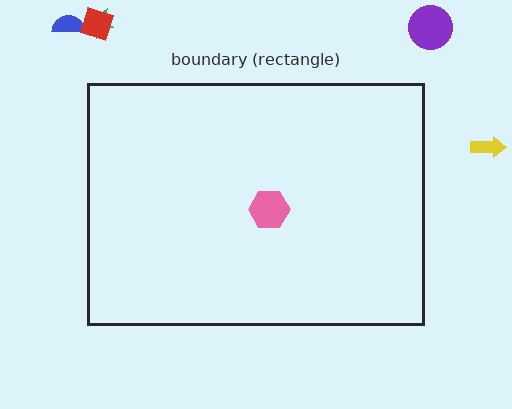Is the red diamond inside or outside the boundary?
Outside.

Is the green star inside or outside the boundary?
Outside.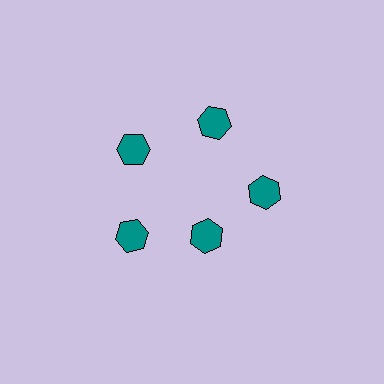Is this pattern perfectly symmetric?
No. The 5 teal hexagons are arranged in a ring, but one element near the 5 o'clock position is pulled inward toward the center, breaking the 5-fold rotational symmetry.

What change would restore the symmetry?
The symmetry would be restored by moving it outward, back onto the ring so that all 5 hexagons sit at equal angles and equal distance from the center.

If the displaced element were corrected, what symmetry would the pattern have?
It would have 5-fold rotational symmetry — the pattern would map onto itself every 72 degrees.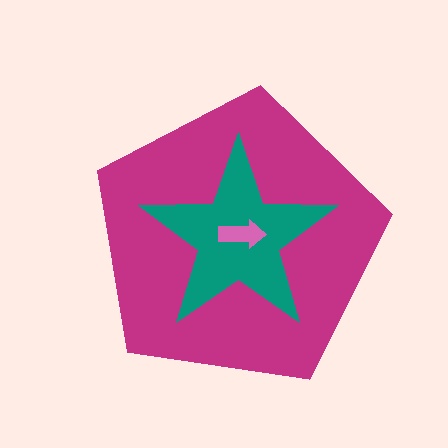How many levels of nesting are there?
3.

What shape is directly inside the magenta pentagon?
The teal star.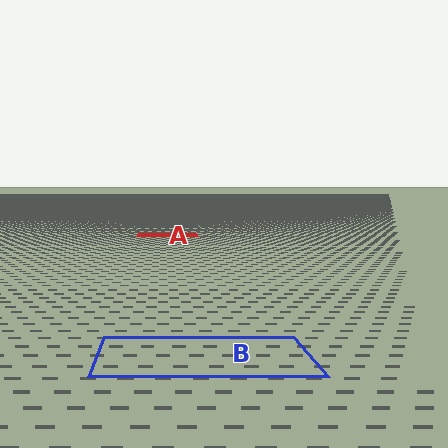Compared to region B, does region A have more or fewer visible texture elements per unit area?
Region A has more texture elements per unit area — they are packed more densely because it is farther away.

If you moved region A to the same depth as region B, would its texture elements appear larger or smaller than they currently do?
They would appear larger. At a closer depth, the same texture elements are projected at a bigger on-screen size.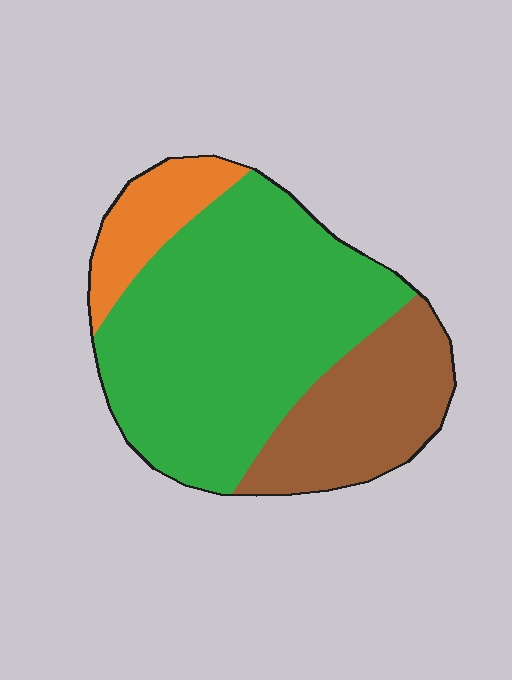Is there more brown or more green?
Green.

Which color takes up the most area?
Green, at roughly 60%.